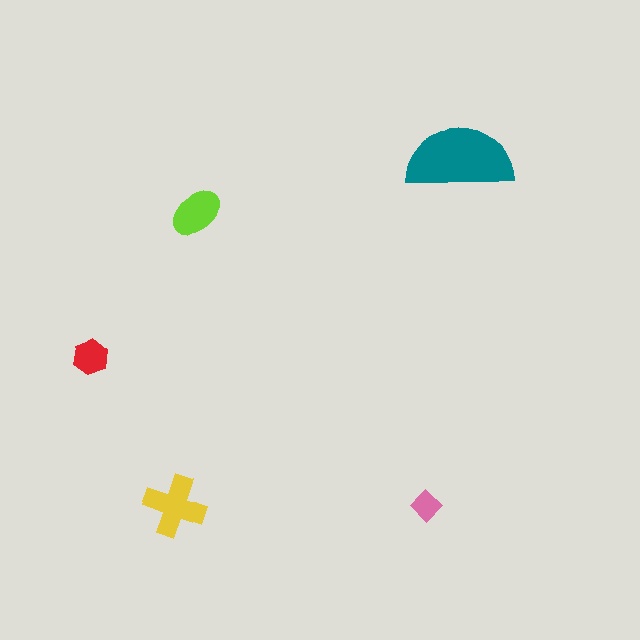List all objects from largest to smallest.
The teal semicircle, the yellow cross, the lime ellipse, the red hexagon, the pink diamond.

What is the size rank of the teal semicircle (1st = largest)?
1st.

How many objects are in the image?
There are 5 objects in the image.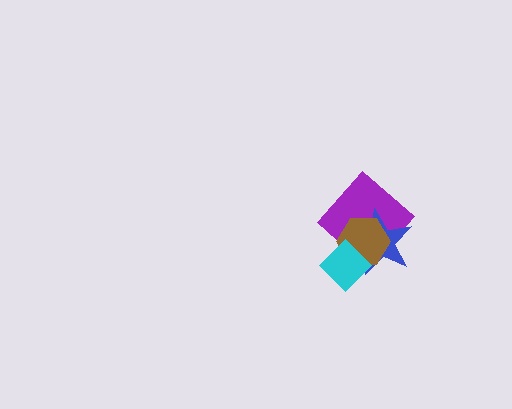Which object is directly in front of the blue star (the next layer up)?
The brown hexagon is directly in front of the blue star.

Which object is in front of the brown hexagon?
The cyan diamond is in front of the brown hexagon.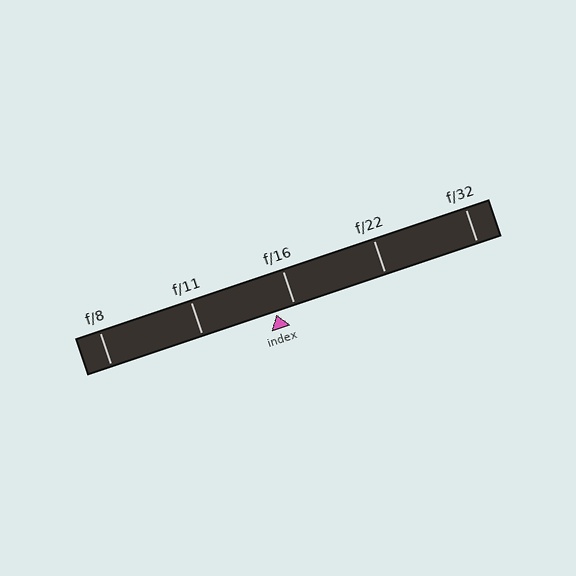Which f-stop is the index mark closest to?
The index mark is closest to f/16.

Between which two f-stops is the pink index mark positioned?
The index mark is between f/11 and f/16.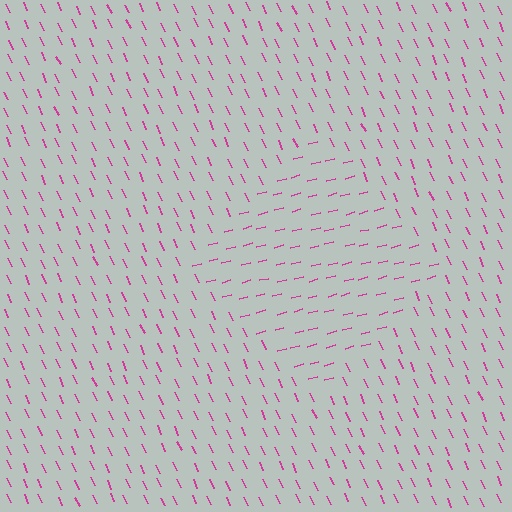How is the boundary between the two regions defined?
The boundary is defined purely by a change in line orientation (approximately 80 degrees difference). All lines are the same color and thickness.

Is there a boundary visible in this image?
Yes, there is a texture boundary formed by a change in line orientation.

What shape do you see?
I see a diamond.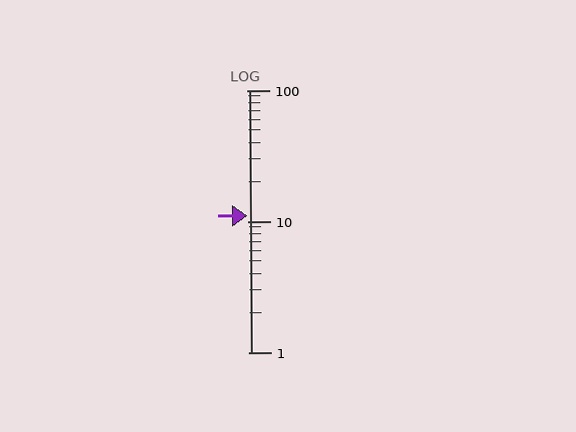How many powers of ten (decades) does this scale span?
The scale spans 2 decades, from 1 to 100.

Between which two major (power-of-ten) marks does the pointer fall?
The pointer is between 10 and 100.